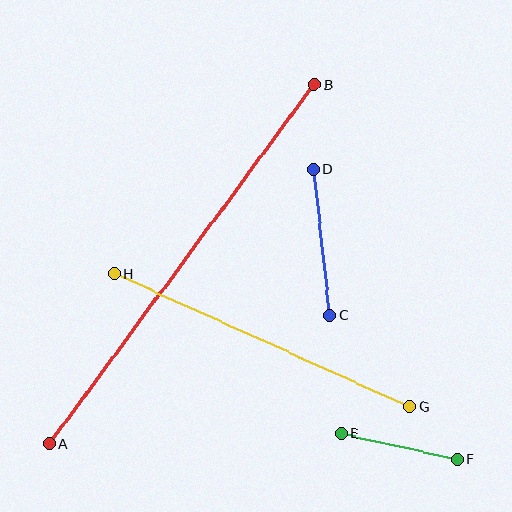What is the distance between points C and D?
The distance is approximately 147 pixels.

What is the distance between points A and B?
The distance is approximately 446 pixels.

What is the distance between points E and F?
The distance is approximately 119 pixels.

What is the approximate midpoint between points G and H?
The midpoint is at approximately (262, 340) pixels.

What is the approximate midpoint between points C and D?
The midpoint is at approximately (322, 242) pixels.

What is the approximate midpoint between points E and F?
The midpoint is at approximately (399, 447) pixels.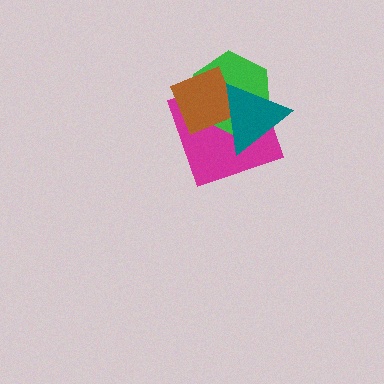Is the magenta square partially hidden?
Yes, it is partially covered by another shape.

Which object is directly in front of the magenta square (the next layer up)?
The green hexagon is directly in front of the magenta square.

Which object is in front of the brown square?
The teal triangle is in front of the brown square.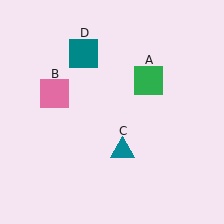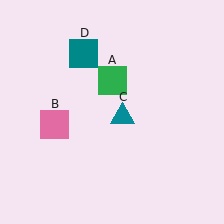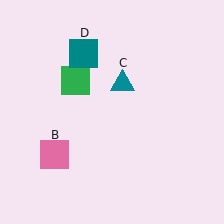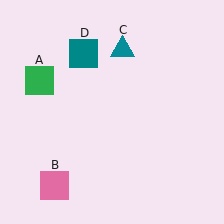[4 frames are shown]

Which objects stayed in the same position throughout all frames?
Teal square (object D) remained stationary.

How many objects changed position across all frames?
3 objects changed position: green square (object A), pink square (object B), teal triangle (object C).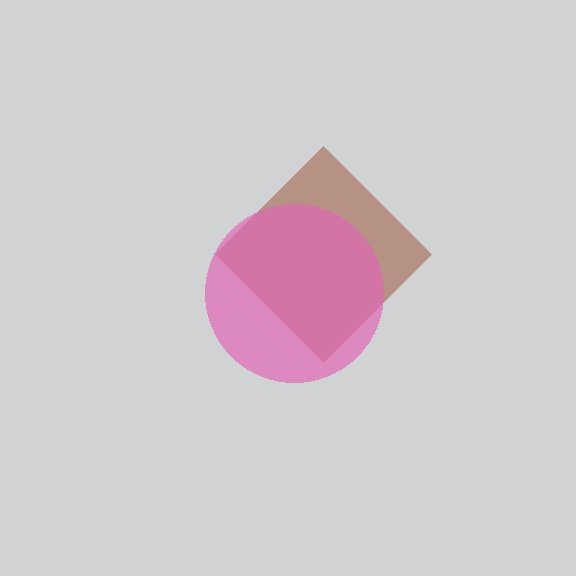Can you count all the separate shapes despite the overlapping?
Yes, there are 2 separate shapes.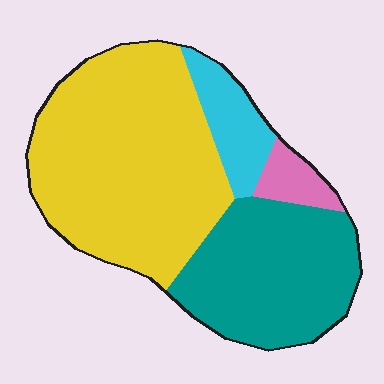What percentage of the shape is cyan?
Cyan covers 10% of the shape.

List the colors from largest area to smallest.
From largest to smallest: yellow, teal, cyan, pink.